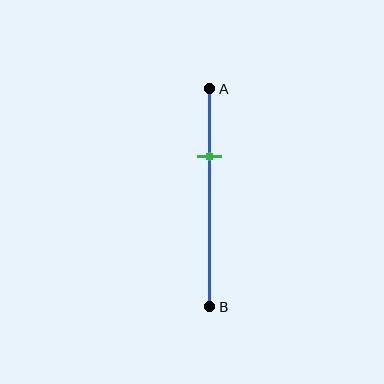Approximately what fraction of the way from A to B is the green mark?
The green mark is approximately 30% of the way from A to B.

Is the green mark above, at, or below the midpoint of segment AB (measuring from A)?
The green mark is above the midpoint of segment AB.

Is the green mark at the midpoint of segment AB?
No, the mark is at about 30% from A, not at the 50% midpoint.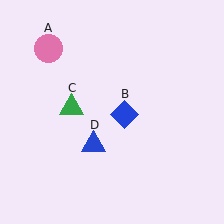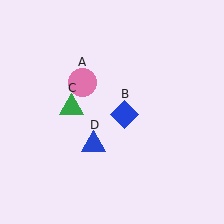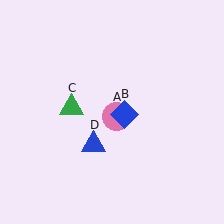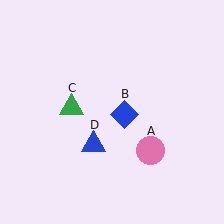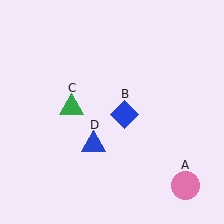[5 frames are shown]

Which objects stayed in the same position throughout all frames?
Blue diamond (object B) and green triangle (object C) and blue triangle (object D) remained stationary.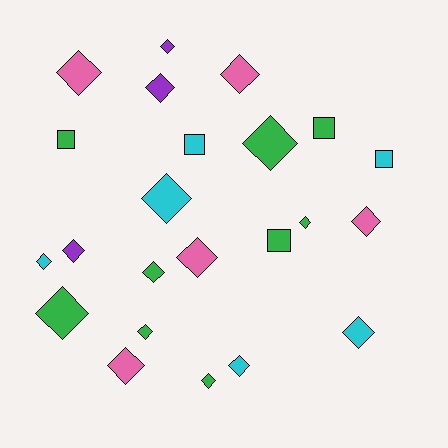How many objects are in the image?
There are 23 objects.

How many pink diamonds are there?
There are 5 pink diamonds.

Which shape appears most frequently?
Diamond, with 18 objects.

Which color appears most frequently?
Green, with 9 objects.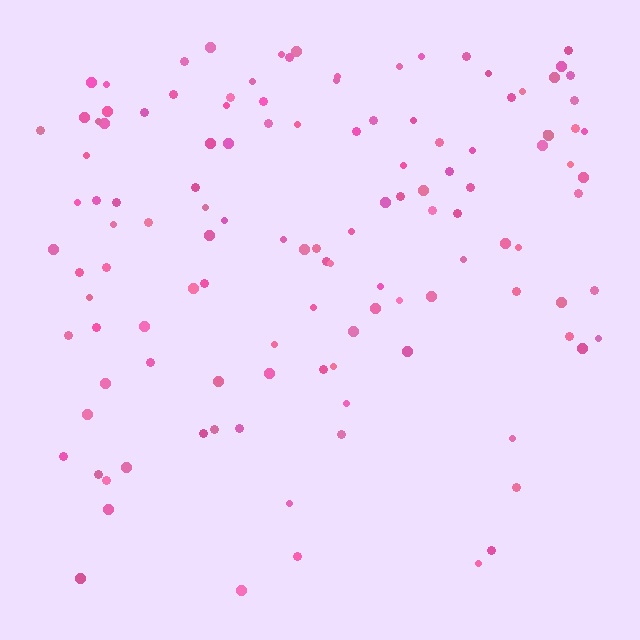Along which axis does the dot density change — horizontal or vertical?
Vertical.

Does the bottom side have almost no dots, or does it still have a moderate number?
Still a moderate number, just noticeably fewer than the top.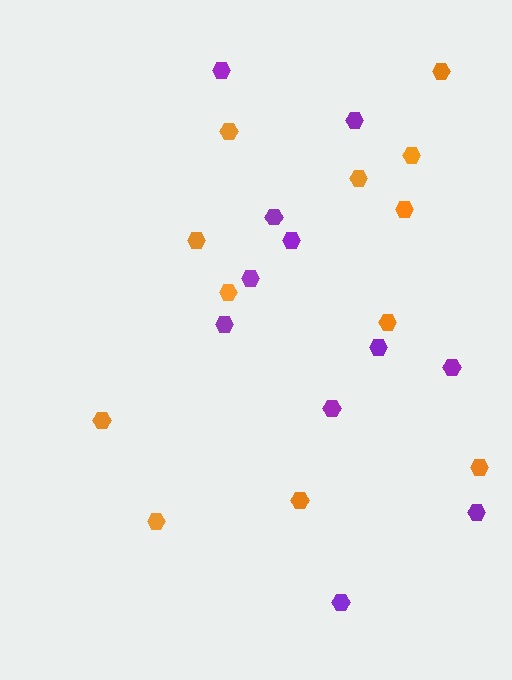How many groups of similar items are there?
There are 2 groups: one group of orange hexagons (12) and one group of purple hexagons (11).